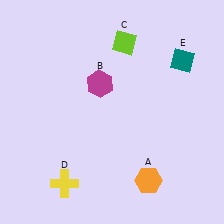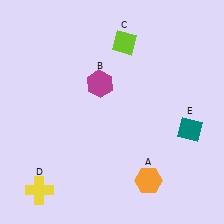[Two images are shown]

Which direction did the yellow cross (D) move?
The yellow cross (D) moved left.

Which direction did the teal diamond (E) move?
The teal diamond (E) moved down.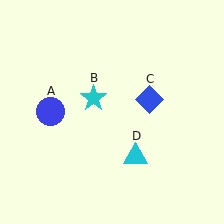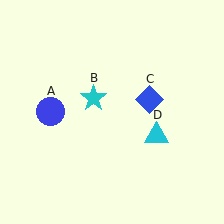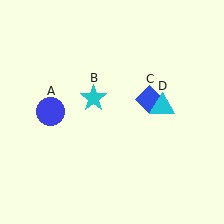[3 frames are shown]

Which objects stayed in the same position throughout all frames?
Blue circle (object A) and cyan star (object B) and blue diamond (object C) remained stationary.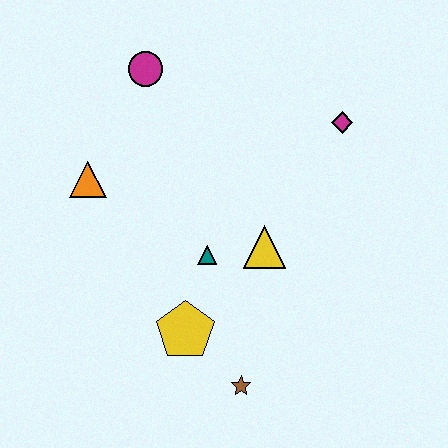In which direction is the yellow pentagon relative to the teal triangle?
The yellow pentagon is below the teal triangle.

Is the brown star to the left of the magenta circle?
No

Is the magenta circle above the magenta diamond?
Yes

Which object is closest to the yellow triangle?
The teal triangle is closest to the yellow triangle.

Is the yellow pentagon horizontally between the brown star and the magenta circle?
Yes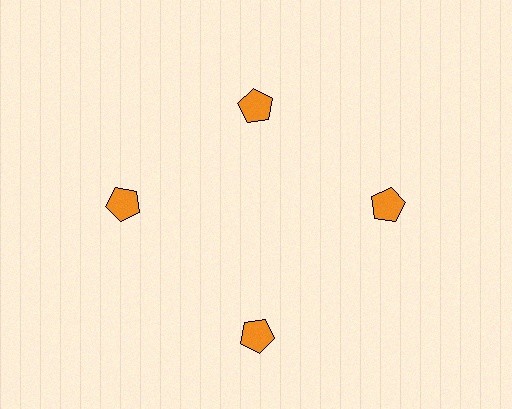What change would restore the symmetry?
The symmetry would be restored by moving it outward, back onto the ring so that all 4 pentagons sit at equal angles and equal distance from the center.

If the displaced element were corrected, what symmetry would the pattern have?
It would have 4-fold rotational symmetry — the pattern would map onto itself every 90 degrees.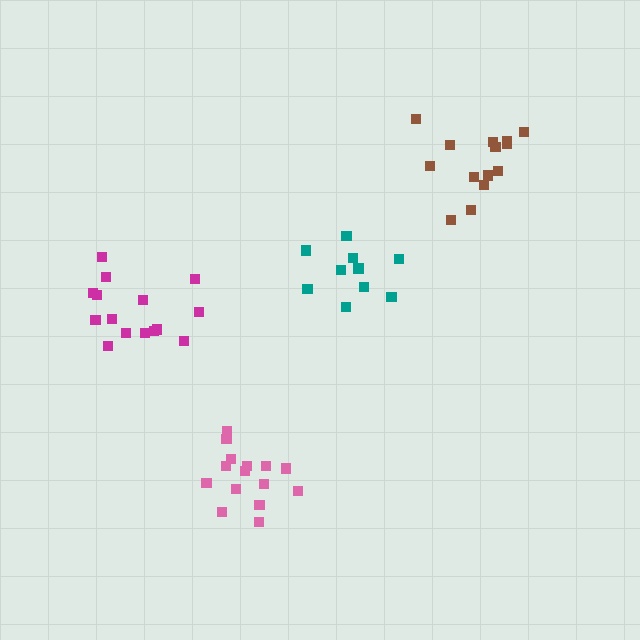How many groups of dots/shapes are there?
There are 4 groups.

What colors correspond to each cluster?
The clusters are colored: teal, brown, pink, magenta.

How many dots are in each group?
Group 1: 10 dots, Group 2: 14 dots, Group 3: 15 dots, Group 4: 15 dots (54 total).